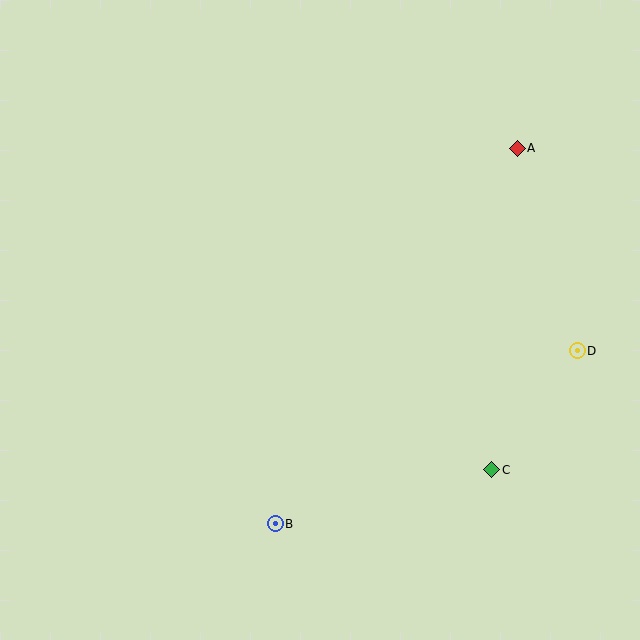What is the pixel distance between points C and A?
The distance between C and A is 323 pixels.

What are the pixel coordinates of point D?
Point D is at (577, 351).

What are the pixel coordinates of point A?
Point A is at (517, 148).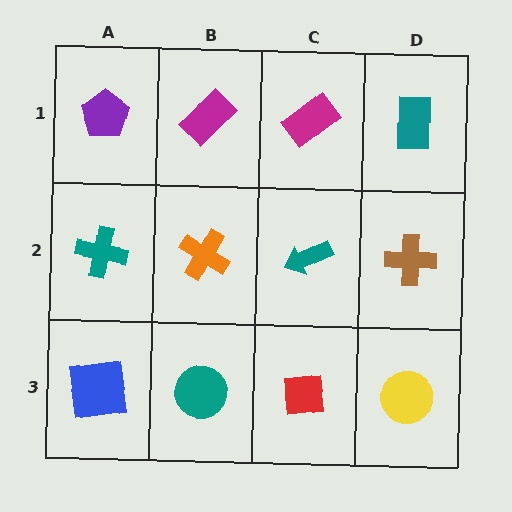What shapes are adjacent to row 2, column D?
A teal rectangle (row 1, column D), a yellow circle (row 3, column D), a teal arrow (row 2, column C).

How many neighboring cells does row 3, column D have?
2.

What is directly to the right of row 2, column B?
A teal arrow.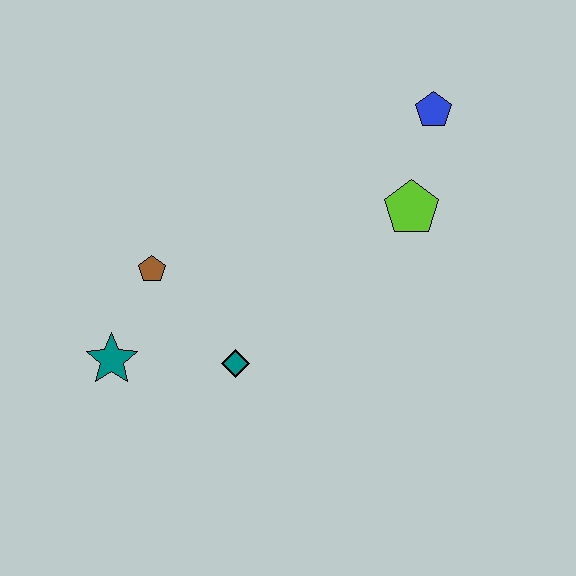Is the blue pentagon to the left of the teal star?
No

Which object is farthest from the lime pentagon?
The teal star is farthest from the lime pentagon.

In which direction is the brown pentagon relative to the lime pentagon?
The brown pentagon is to the left of the lime pentagon.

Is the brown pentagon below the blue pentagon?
Yes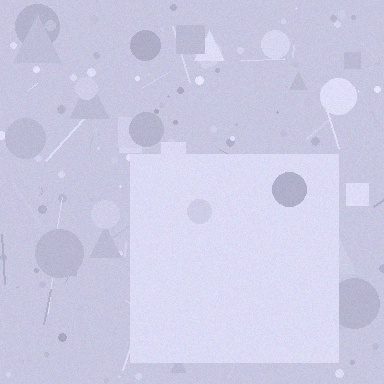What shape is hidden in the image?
A square is hidden in the image.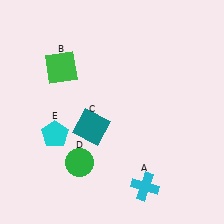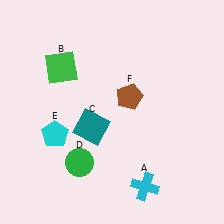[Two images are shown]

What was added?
A brown pentagon (F) was added in Image 2.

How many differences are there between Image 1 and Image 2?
There is 1 difference between the two images.